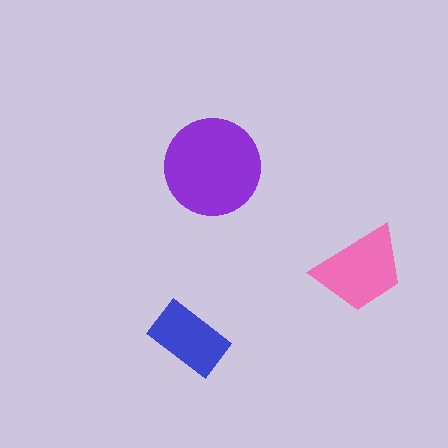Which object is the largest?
The purple circle.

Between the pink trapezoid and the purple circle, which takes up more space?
The purple circle.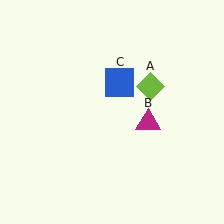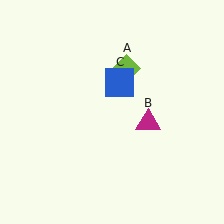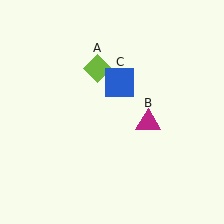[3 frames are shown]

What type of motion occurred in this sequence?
The lime diamond (object A) rotated counterclockwise around the center of the scene.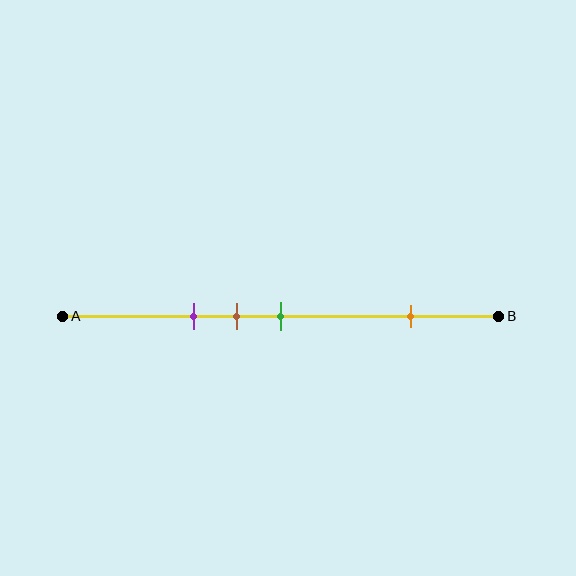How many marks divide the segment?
There are 4 marks dividing the segment.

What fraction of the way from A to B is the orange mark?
The orange mark is approximately 80% (0.8) of the way from A to B.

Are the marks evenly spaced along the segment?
No, the marks are not evenly spaced.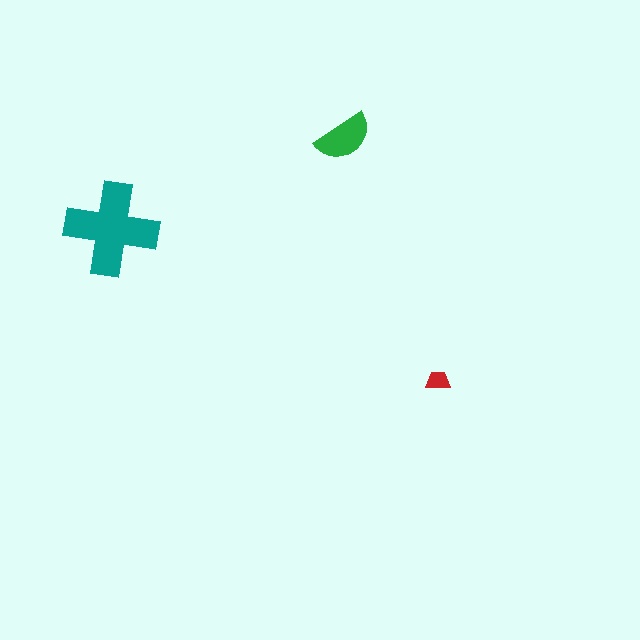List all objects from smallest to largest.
The red trapezoid, the green semicircle, the teal cross.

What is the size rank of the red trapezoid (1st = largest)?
3rd.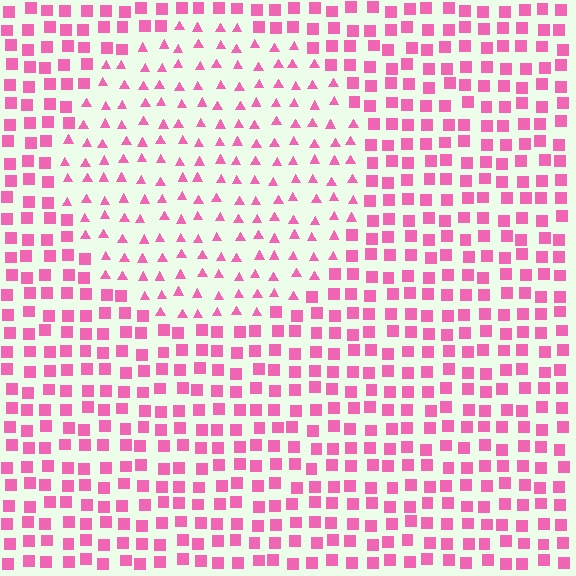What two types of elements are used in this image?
The image uses triangles inside the circle region and squares outside it.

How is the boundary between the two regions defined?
The boundary is defined by a change in element shape: triangles inside vs. squares outside. All elements share the same color and spacing.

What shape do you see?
I see a circle.